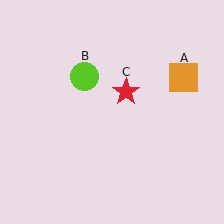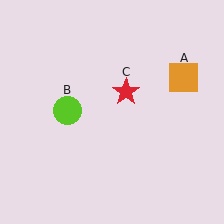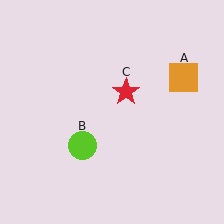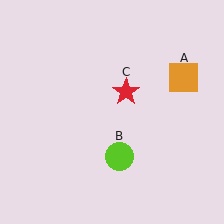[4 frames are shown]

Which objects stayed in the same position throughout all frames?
Orange square (object A) and red star (object C) remained stationary.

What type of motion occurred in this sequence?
The lime circle (object B) rotated counterclockwise around the center of the scene.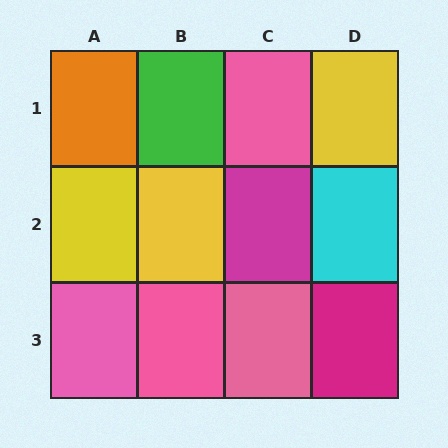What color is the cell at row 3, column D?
Magenta.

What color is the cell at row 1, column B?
Green.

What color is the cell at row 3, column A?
Pink.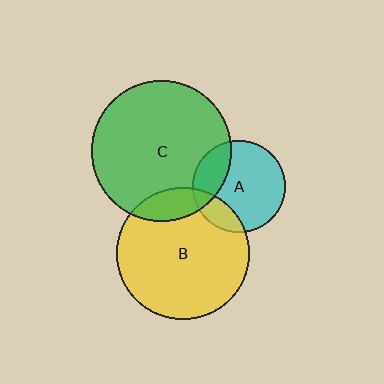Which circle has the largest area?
Circle C (green).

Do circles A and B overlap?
Yes.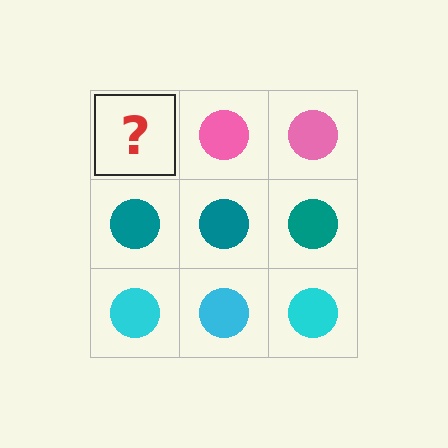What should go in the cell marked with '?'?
The missing cell should contain a pink circle.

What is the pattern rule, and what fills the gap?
The rule is that each row has a consistent color. The gap should be filled with a pink circle.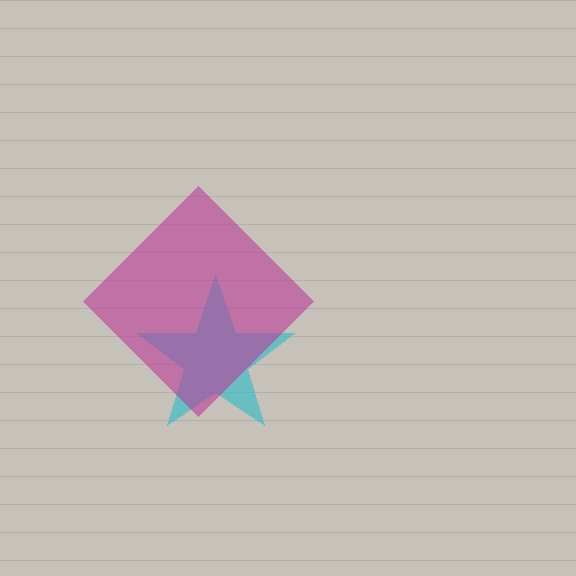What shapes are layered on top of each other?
The layered shapes are: a cyan star, a magenta diamond.